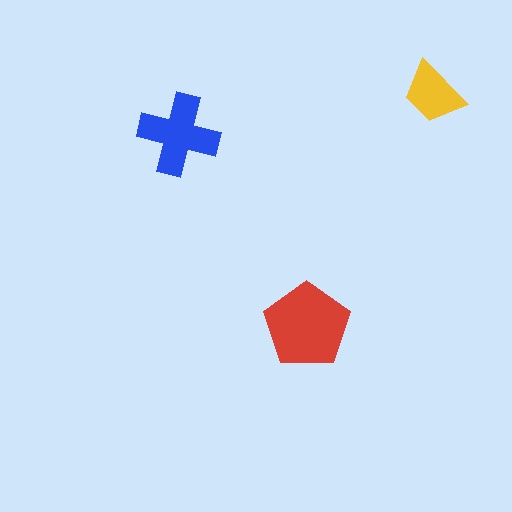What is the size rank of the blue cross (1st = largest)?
2nd.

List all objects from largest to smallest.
The red pentagon, the blue cross, the yellow trapezoid.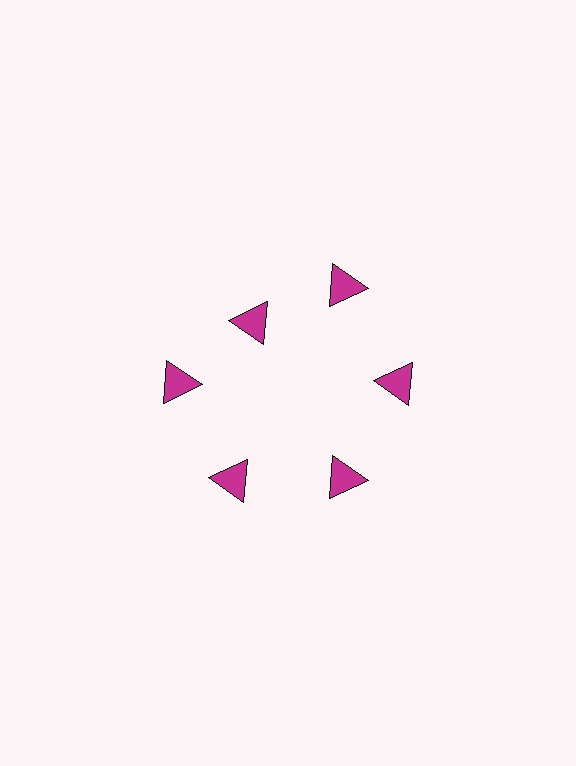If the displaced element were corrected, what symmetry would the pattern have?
It would have 6-fold rotational symmetry — the pattern would map onto itself every 60 degrees.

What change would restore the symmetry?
The symmetry would be restored by moving it outward, back onto the ring so that all 6 triangles sit at equal angles and equal distance from the center.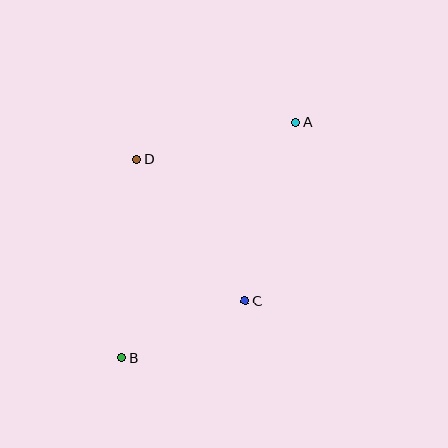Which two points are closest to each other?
Points B and C are closest to each other.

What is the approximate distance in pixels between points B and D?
The distance between B and D is approximately 199 pixels.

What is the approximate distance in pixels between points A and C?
The distance between A and C is approximately 186 pixels.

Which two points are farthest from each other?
Points A and B are farthest from each other.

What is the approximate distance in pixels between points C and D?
The distance between C and D is approximately 178 pixels.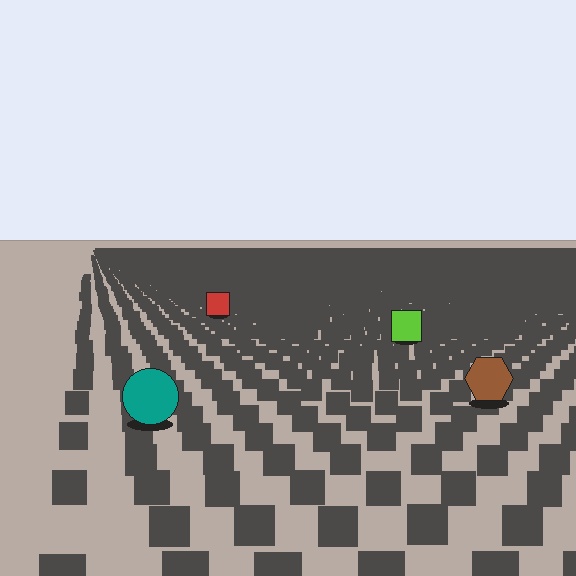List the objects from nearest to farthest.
From nearest to farthest: the teal circle, the brown hexagon, the lime square, the red square.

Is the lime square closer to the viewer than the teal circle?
No. The teal circle is closer — you can tell from the texture gradient: the ground texture is coarser near it.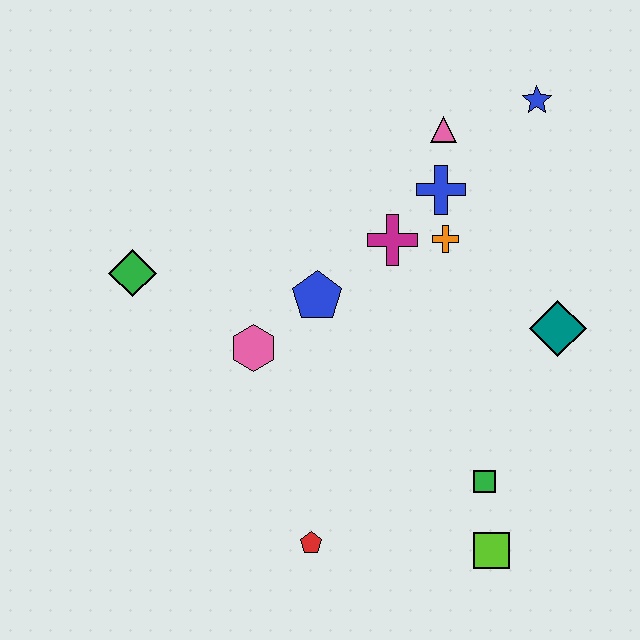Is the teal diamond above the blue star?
No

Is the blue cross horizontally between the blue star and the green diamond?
Yes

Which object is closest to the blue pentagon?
The pink hexagon is closest to the blue pentagon.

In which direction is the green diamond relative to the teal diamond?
The green diamond is to the left of the teal diamond.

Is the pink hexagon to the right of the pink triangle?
No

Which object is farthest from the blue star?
The red pentagon is farthest from the blue star.